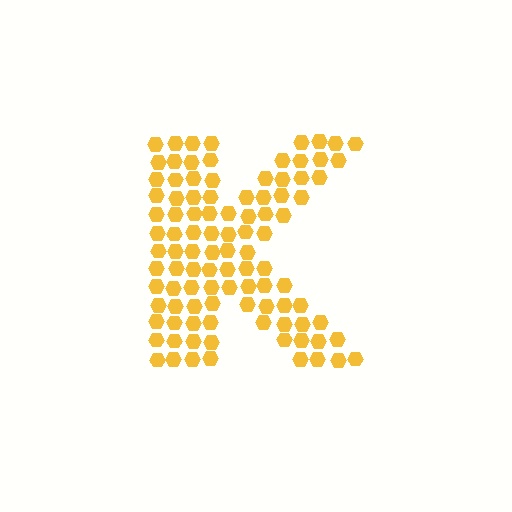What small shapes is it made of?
It is made of small hexagons.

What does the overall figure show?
The overall figure shows the letter K.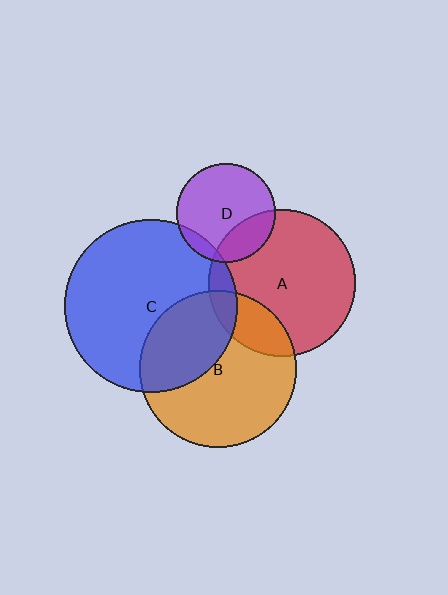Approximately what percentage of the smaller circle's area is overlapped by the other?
Approximately 25%.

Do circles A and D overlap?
Yes.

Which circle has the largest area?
Circle C (blue).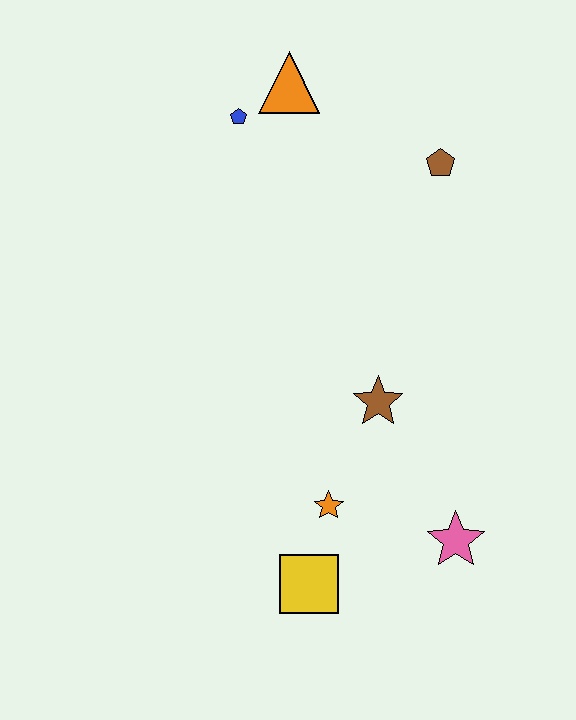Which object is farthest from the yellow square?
The orange triangle is farthest from the yellow square.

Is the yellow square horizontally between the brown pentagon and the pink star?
No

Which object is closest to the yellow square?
The orange star is closest to the yellow square.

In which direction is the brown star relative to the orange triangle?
The brown star is below the orange triangle.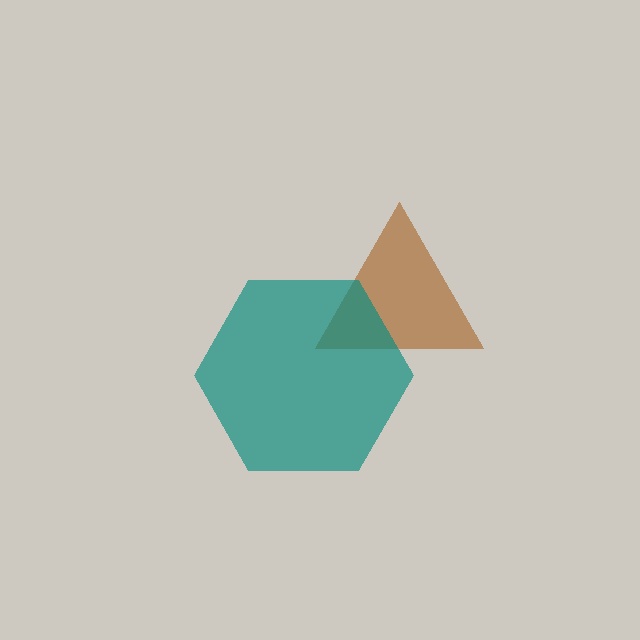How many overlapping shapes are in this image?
There are 2 overlapping shapes in the image.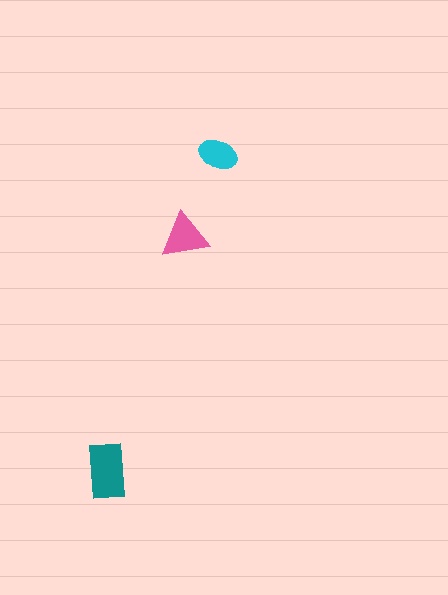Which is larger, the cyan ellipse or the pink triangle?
The pink triangle.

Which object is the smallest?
The cyan ellipse.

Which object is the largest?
The teal rectangle.